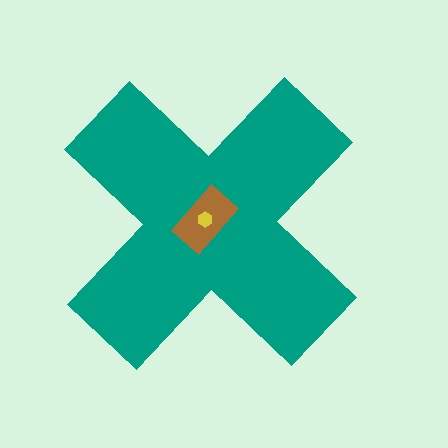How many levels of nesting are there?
3.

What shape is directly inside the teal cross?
The brown rectangle.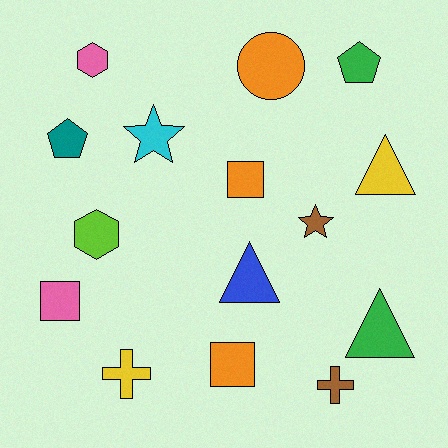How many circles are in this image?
There is 1 circle.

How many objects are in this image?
There are 15 objects.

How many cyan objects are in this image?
There is 1 cyan object.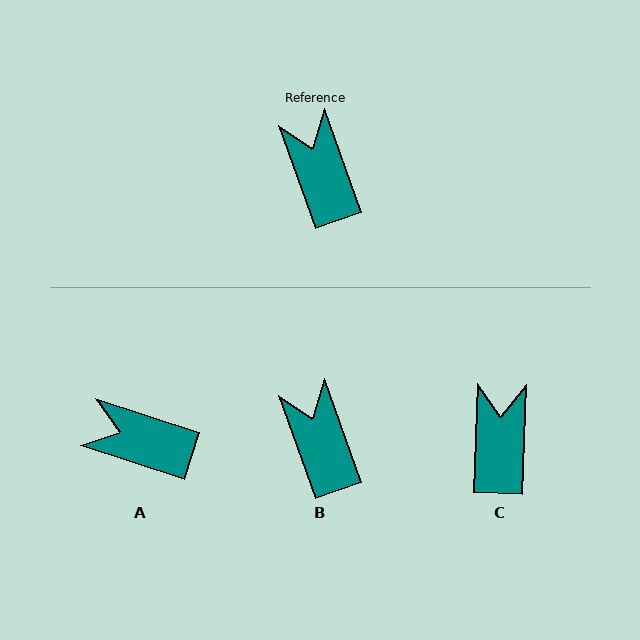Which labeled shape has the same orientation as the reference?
B.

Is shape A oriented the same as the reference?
No, it is off by about 52 degrees.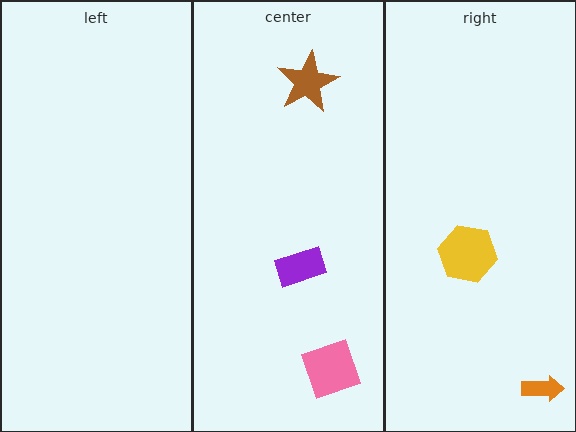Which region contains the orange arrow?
The right region.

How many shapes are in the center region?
3.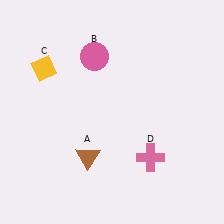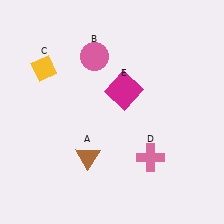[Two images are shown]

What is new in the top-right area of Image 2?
A magenta square (E) was added in the top-right area of Image 2.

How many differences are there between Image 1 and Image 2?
There is 1 difference between the two images.